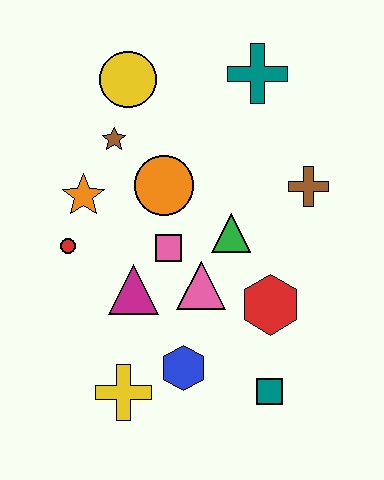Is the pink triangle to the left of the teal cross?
Yes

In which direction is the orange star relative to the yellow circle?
The orange star is below the yellow circle.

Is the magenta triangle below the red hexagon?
No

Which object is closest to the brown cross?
The green triangle is closest to the brown cross.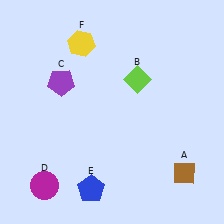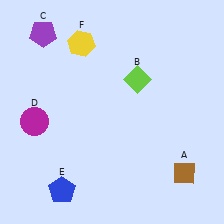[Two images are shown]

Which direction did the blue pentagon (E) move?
The blue pentagon (E) moved left.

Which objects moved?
The objects that moved are: the purple pentagon (C), the magenta circle (D), the blue pentagon (E).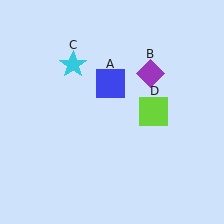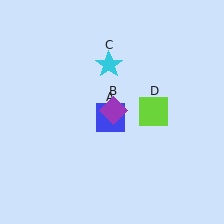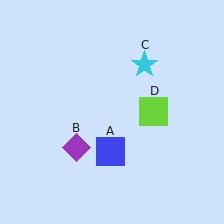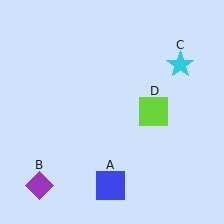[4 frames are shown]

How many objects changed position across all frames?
3 objects changed position: blue square (object A), purple diamond (object B), cyan star (object C).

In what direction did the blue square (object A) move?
The blue square (object A) moved down.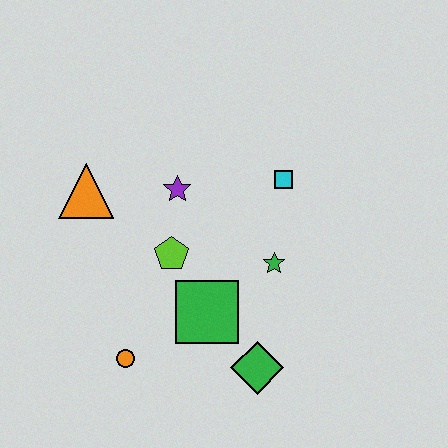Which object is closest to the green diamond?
The green square is closest to the green diamond.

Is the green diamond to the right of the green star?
No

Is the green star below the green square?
No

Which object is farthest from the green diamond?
The orange triangle is farthest from the green diamond.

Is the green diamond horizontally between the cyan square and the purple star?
Yes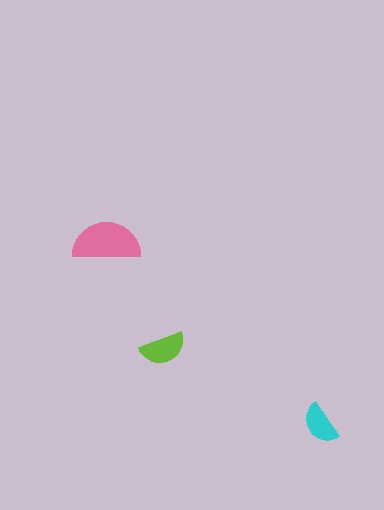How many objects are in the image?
There are 3 objects in the image.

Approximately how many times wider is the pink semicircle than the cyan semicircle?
About 1.5 times wider.